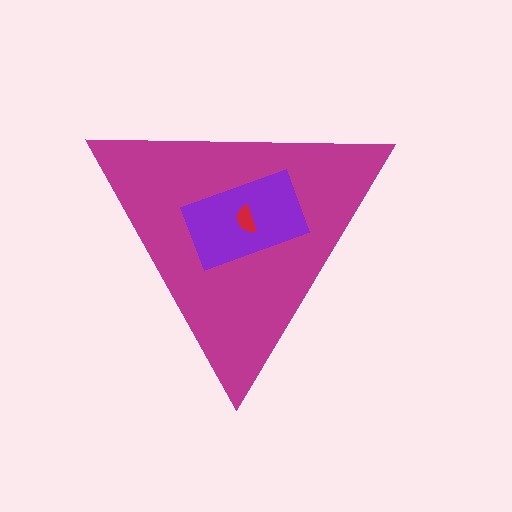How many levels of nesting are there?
3.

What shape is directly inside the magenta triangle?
The purple rectangle.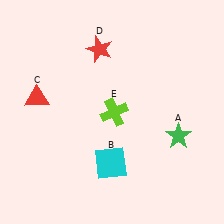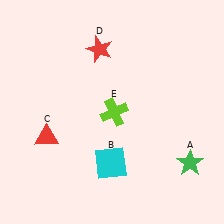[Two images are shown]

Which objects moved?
The objects that moved are: the green star (A), the red triangle (C).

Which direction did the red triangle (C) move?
The red triangle (C) moved down.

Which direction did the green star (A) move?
The green star (A) moved down.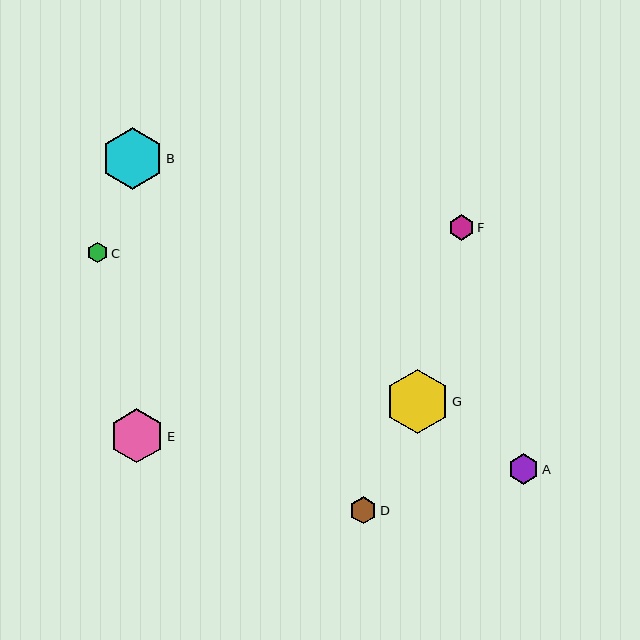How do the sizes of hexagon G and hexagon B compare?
Hexagon G and hexagon B are approximately the same size.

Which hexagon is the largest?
Hexagon G is the largest with a size of approximately 65 pixels.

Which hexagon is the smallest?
Hexagon C is the smallest with a size of approximately 20 pixels.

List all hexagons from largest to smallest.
From largest to smallest: G, B, E, A, D, F, C.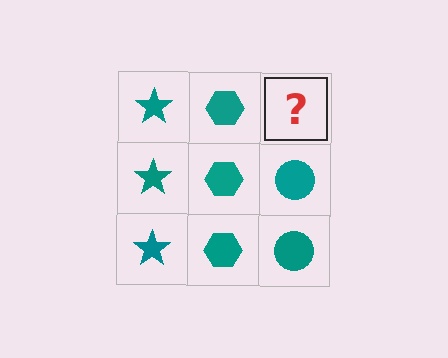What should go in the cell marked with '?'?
The missing cell should contain a teal circle.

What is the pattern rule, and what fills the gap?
The rule is that each column has a consistent shape. The gap should be filled with a teal circle.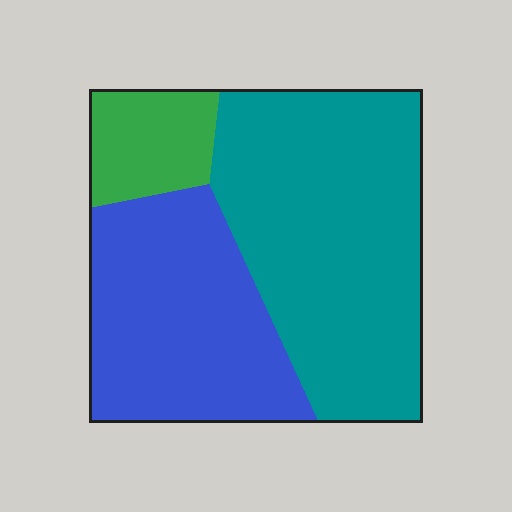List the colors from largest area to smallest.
From largest to smallest: teal, blue, green.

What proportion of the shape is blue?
Blue takes up about three eighths (3/8) of the shape.